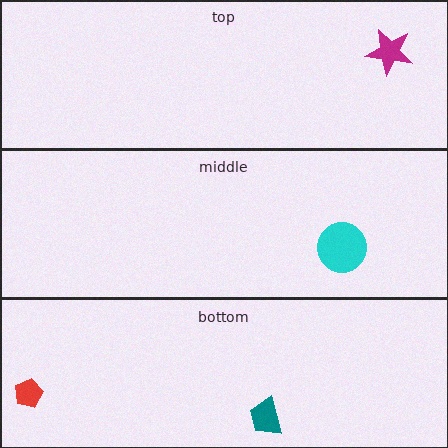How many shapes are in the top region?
1.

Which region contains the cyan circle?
The middle region.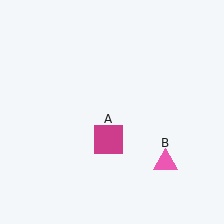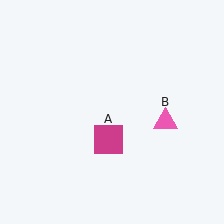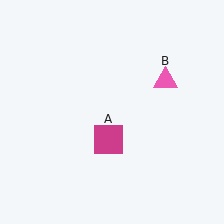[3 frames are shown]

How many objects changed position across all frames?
1 object changed position: pink triangle (object B).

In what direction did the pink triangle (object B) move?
The pink triangle (object B) moved up.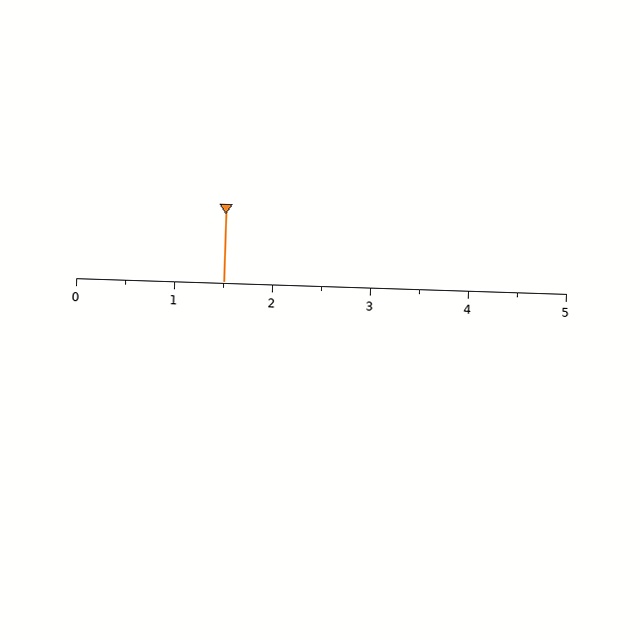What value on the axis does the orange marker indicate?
The marker indicates approximately 1.5.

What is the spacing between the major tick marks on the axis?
The major ticks are spaced 1 apart.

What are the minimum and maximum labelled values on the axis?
The axis runs from 0 to 5.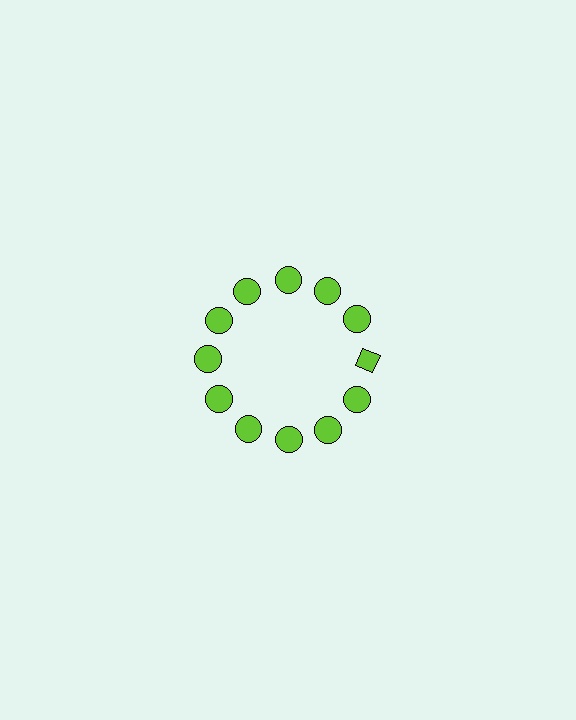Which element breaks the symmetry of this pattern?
The lime diamond at roughly the 3 o'clock position breaks the symmetry. All other shapes are lime circles.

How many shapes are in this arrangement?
There are 12 shapes arranged in a ring pattern.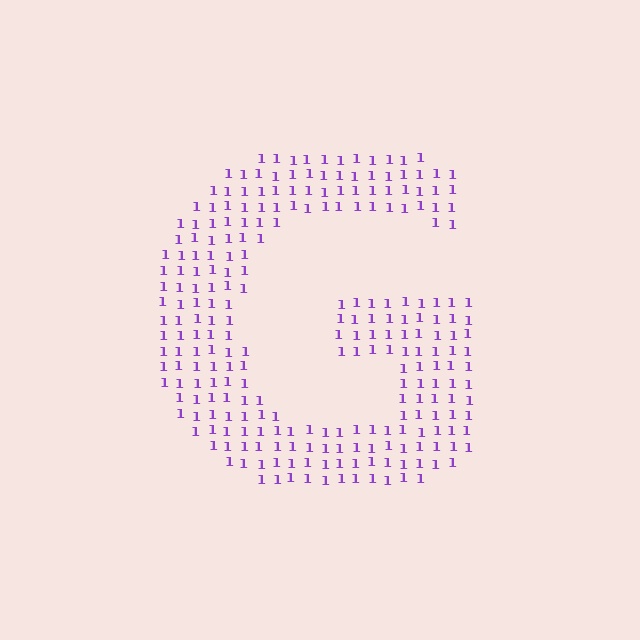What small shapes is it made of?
It is made of small digit 1's.